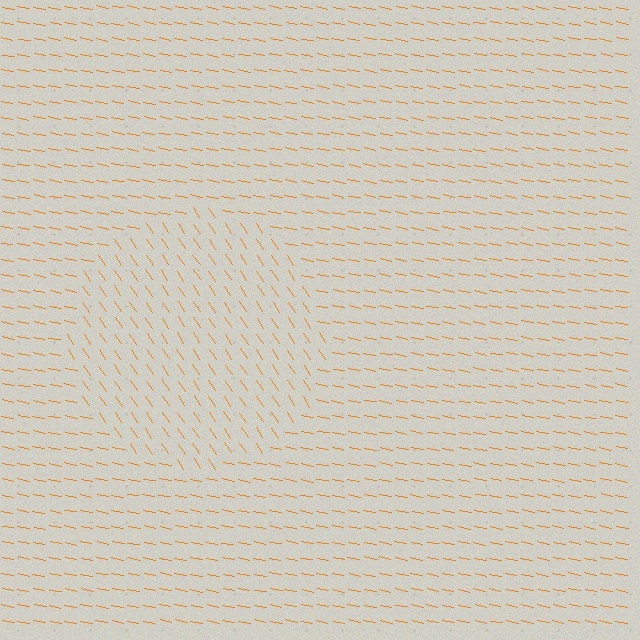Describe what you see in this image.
The image is filled with small orange line segments. A circle region in the image has lines oriented differently from the surrounding lines, creating a visible texture boundary.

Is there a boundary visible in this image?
Yes, there is a texture boundary formed by a change in line orientation.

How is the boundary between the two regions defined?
The boundary is defined purely by a change in line orientation (approximately 45 degrees difference). All lines are the same color and thickness.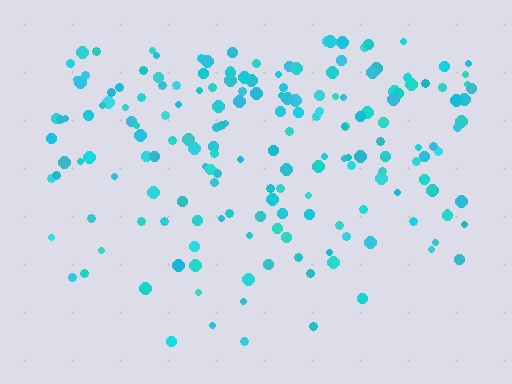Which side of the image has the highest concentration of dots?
The top.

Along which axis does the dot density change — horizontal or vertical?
Vertical.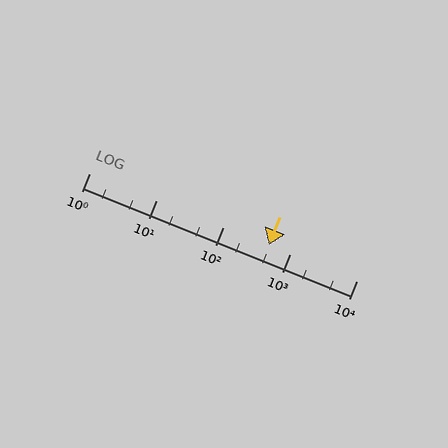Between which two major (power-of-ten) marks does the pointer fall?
The pointer is between 100 and 1000.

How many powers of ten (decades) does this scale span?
The scale spans 4 decades, from 1 to 10000.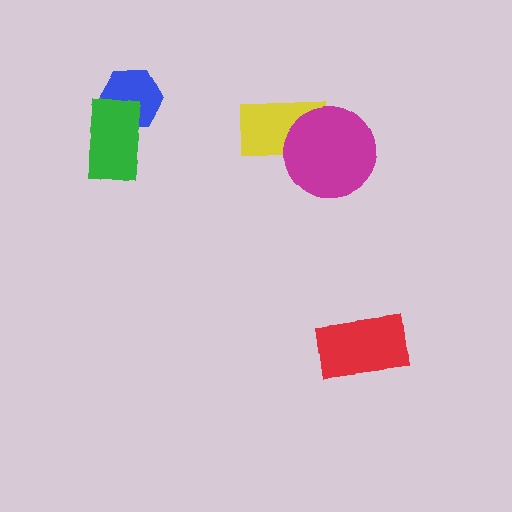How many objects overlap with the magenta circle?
1 object overlaps with the magenta circle.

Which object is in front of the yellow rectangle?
The magenta circle is in front of the yellow rectangle.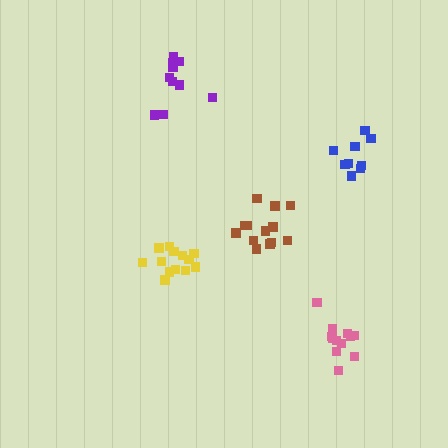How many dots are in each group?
Group 1: 9 dots, Group 2: 14 dots, Group 3: 13 dots, Group 4: 10 dots, Group 5: 12 dots (58 total).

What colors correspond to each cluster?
The clusters are colored: blue, yellow, brown, purple, pink.